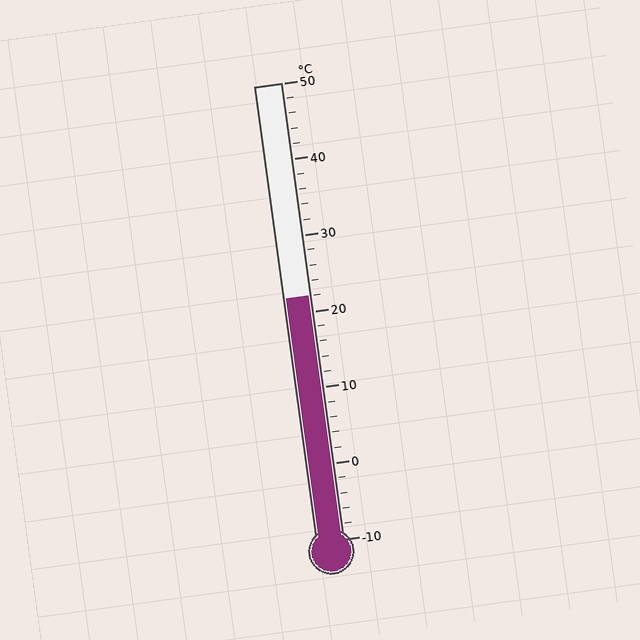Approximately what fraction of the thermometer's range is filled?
The thermometer is filled to approximately 55% of its range.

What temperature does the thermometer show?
The thermometer shows approximately 22°C.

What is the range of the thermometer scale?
The thermometer scale ranges from -10°C to 50°C.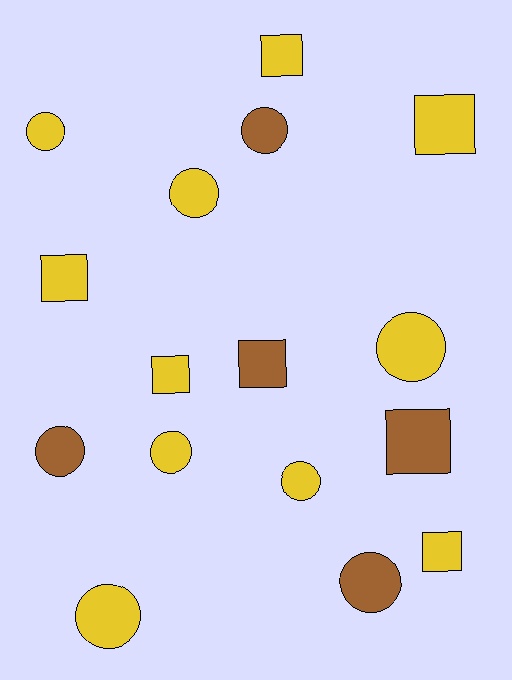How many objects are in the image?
There are 16 objects.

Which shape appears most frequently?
Circle, with 9 objects.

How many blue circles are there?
There are no blue circles.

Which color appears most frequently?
Yellow, with 11 objects.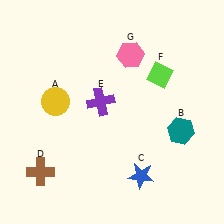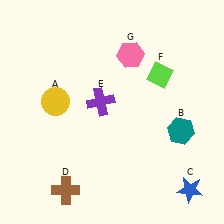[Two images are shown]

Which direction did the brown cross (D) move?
The brown cross (D) moved right.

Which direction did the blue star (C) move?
The blue star (C) moved right.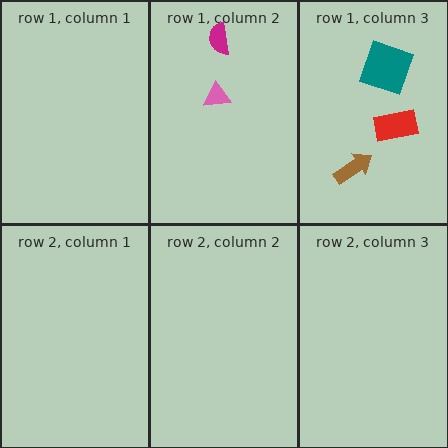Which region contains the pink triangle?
The row 1, column 2 region.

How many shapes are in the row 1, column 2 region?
2.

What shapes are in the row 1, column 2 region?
The magenta semicircle, the pink triangle.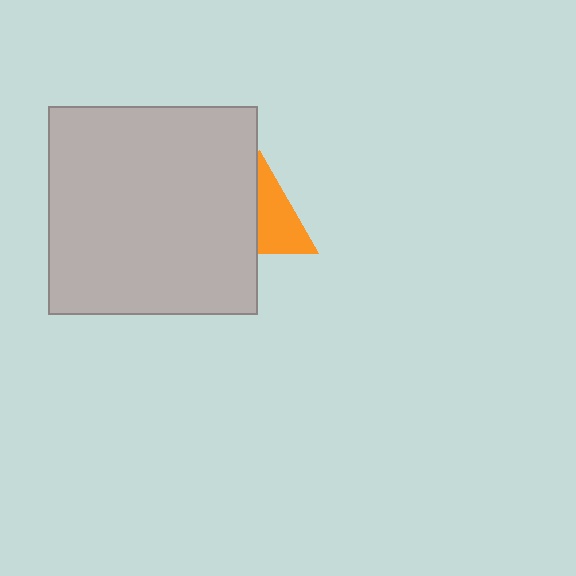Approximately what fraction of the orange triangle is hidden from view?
Roughly 47% of the orange triangle is hidden behind the light gray square.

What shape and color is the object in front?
The object in front is a light gray square.